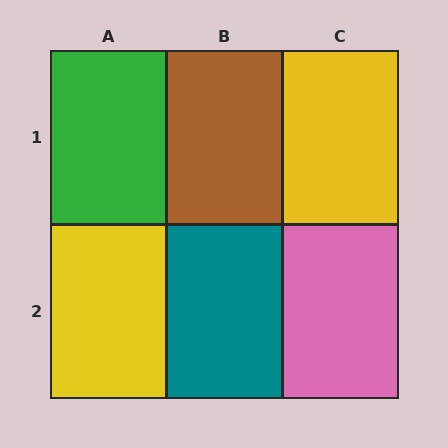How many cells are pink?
1 cell is pink.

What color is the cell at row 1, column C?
Yellow.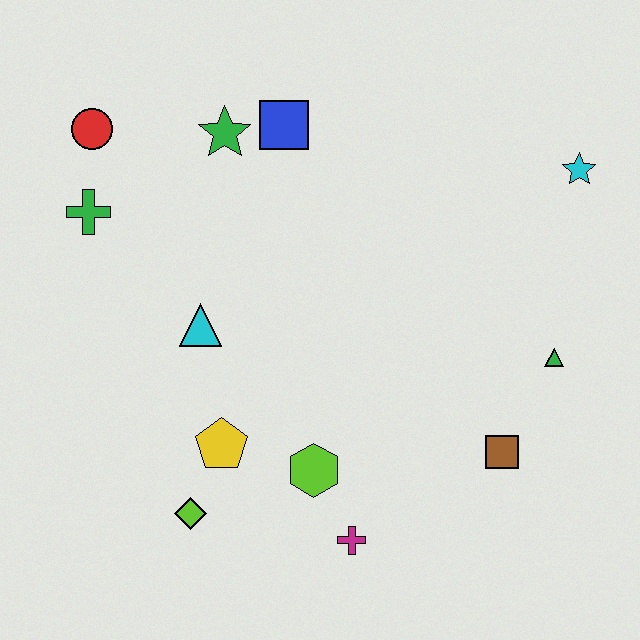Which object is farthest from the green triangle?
The red circle is farthest from the green triangle.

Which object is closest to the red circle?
The green cross is closest to the red circle.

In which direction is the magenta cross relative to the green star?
The magenta cross is below the green star.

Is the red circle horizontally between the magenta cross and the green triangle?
No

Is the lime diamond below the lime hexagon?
Yes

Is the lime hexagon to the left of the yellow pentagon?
No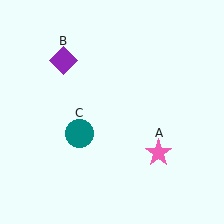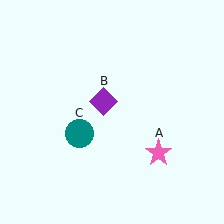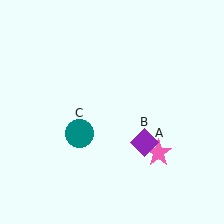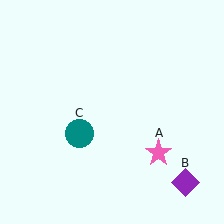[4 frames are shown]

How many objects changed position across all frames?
1 object changed position: purple diamond (object B).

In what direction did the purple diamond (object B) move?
The purple diamond (object B) moved down and to the right.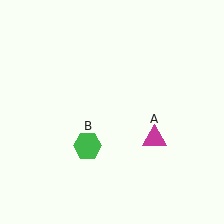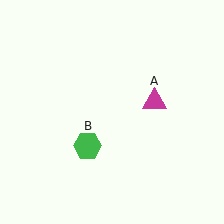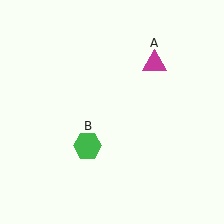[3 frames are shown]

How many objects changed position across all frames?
1 object changed position: magenta triangle (object A).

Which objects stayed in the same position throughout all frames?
Green hexagon (object B) remained stationary.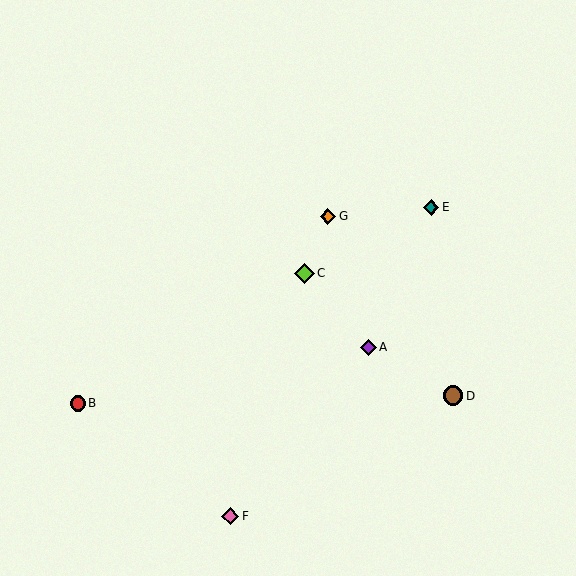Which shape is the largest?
The lime diamond (labeled C) is the largest.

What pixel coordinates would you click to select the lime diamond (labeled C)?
Click at (305, 273) to select the lime diamond C.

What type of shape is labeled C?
Shape C is a lime diamond.